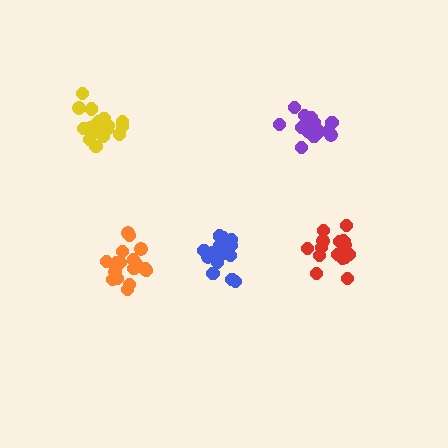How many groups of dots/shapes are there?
There are 5 groups.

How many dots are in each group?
Group 1: 15 dots, Group 2: 18 dots, Group 3: 19 dots, Group 4: 19 dots, Group 5: 18 dots (89 total).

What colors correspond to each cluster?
The clusters are colored: purple, red, orange, yellow, blue.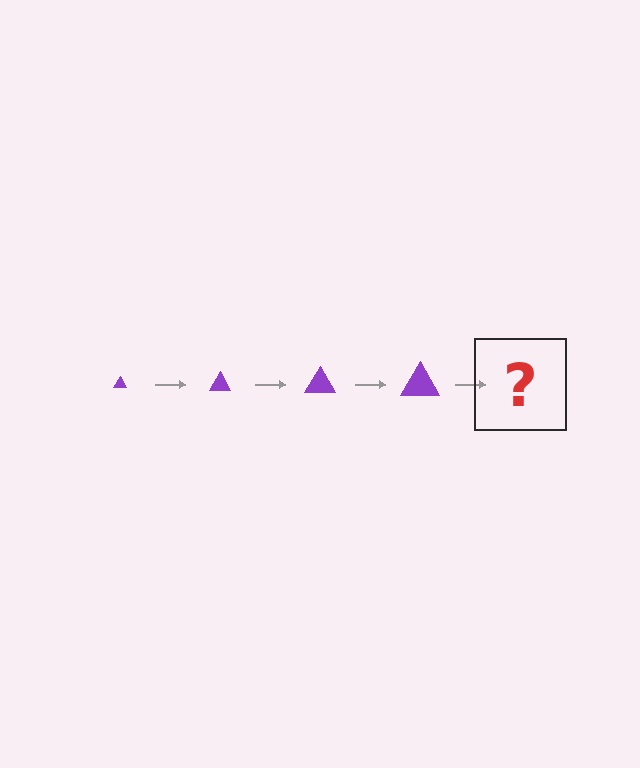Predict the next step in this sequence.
The next step is a purple triangle, larger than the previous one.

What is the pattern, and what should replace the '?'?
The pattern is that the triangle gets progressively larger each step. The '?' should be a purple triangle, larger than the previous one.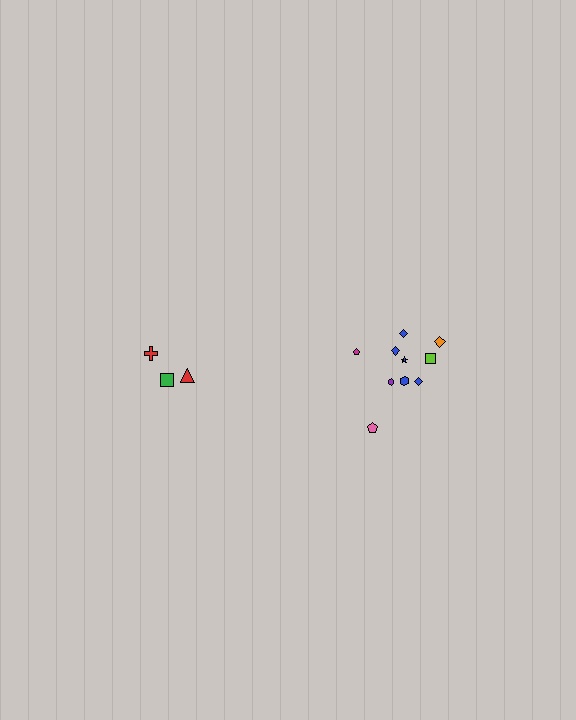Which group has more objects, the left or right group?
The right group.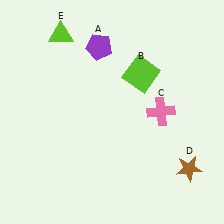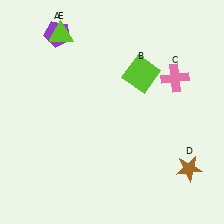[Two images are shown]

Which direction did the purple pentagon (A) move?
The purple pentagon (A) moved left.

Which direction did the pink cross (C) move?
The pink cross (C) moved up.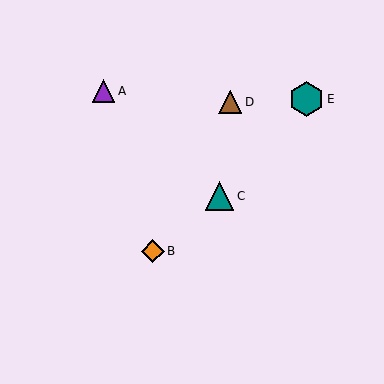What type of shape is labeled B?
Shape B is an orange diamond.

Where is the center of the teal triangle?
The center of the teal triangle is at (220, 196).